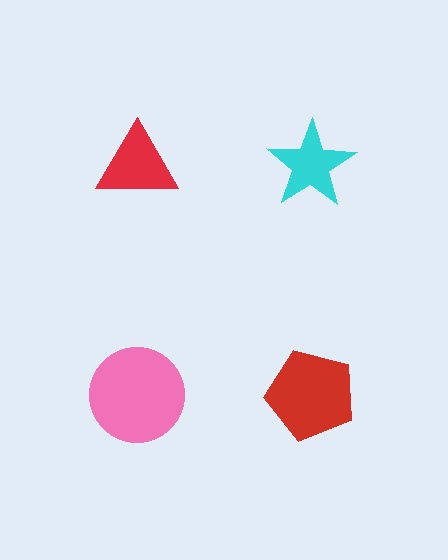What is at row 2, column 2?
A red pentagon.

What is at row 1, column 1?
A red triangle.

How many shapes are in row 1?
2 shapes.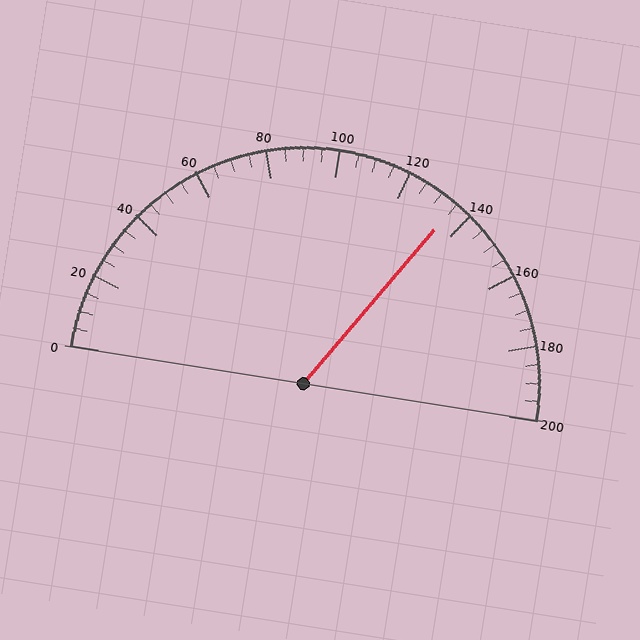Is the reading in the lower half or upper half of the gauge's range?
The reading is in the upper half of the range (0 to 200).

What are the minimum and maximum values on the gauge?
The gauge ranges from 0 to 200.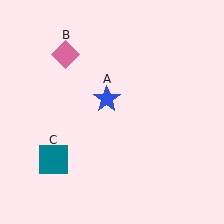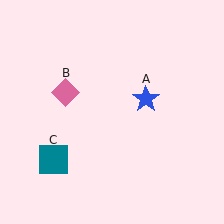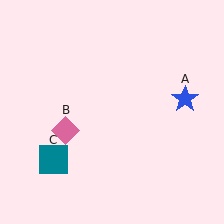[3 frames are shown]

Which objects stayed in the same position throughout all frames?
Teal square (object C) remained stationary.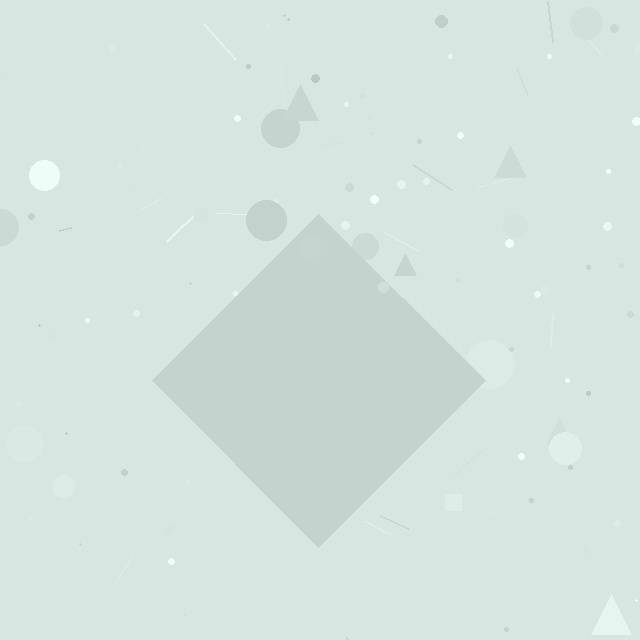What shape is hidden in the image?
A diamond is hidden in the image.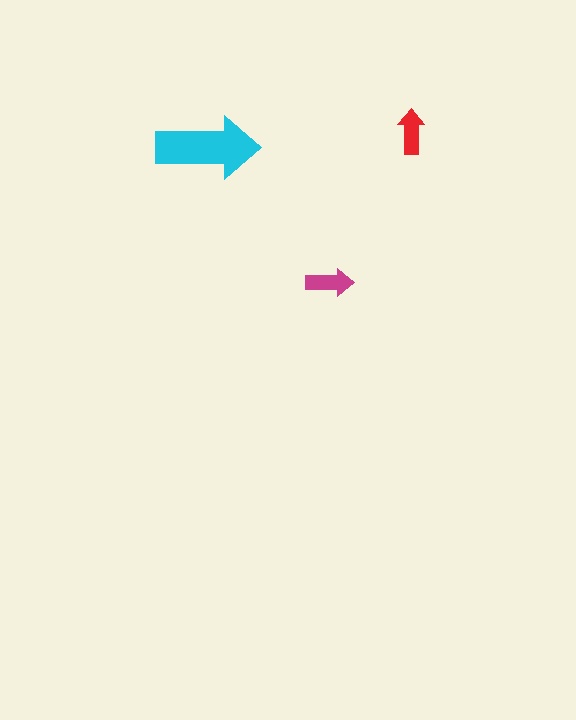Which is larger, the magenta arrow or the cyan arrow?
The cyan one.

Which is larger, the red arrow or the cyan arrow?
The cyan one.